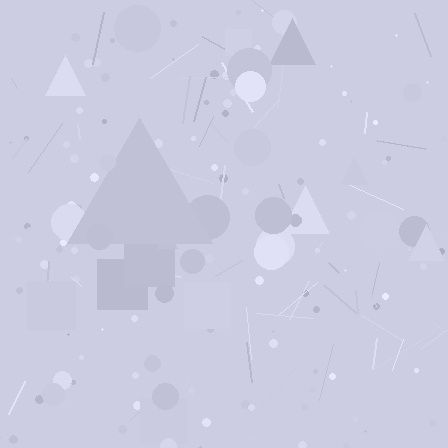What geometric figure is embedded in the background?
A triangle is embedded in the background.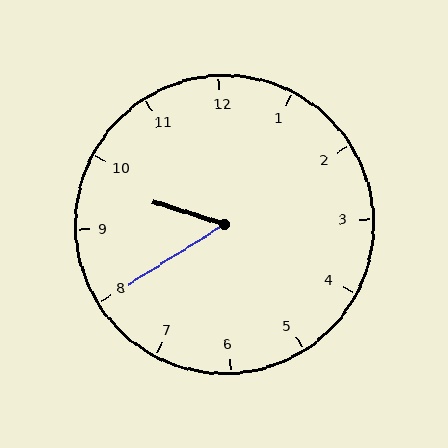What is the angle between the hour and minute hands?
Approximately 50 degrees.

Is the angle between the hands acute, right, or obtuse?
It is acute.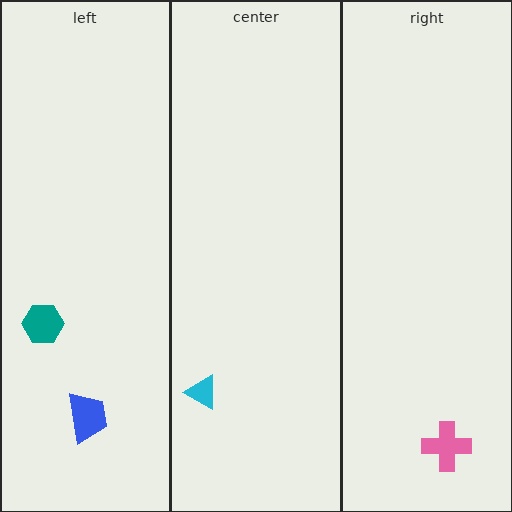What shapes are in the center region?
The cyan triangle.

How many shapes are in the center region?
1.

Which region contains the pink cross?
The right region.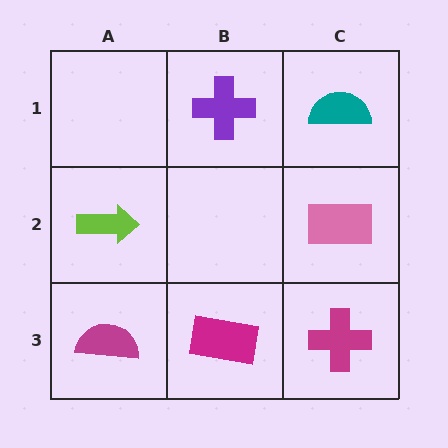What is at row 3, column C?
A magenta cross.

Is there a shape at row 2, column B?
No, that cell is empty.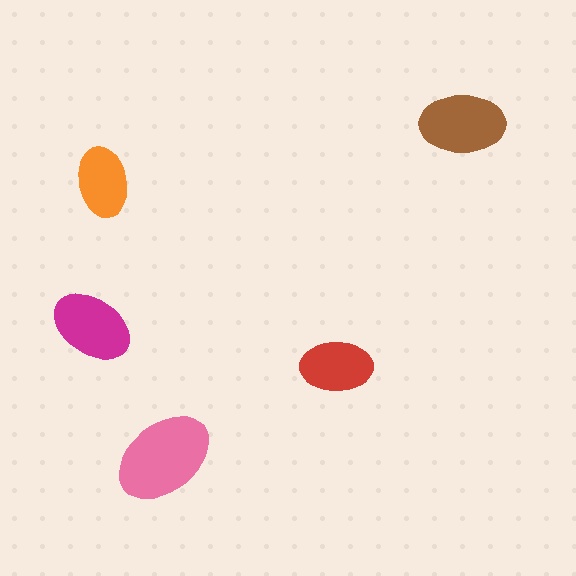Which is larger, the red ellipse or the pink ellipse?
The pink one.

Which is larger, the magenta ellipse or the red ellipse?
The magenta one.